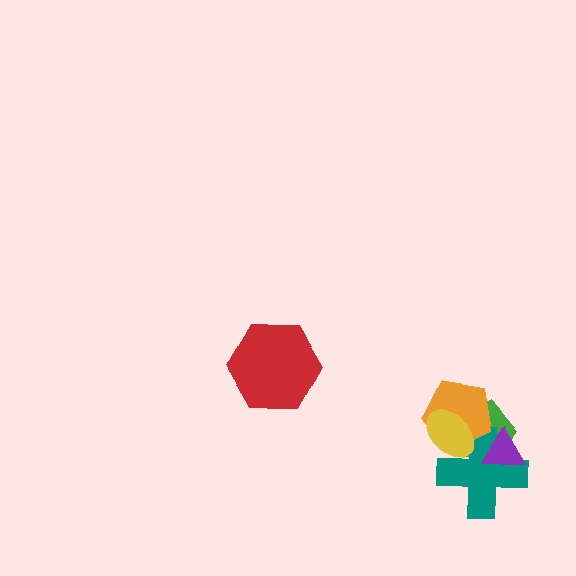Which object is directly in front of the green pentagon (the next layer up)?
The teal cross is directly in front of the green pentagon.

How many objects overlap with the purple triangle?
2 objects overlap with the purple triangle.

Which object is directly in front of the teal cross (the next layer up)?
The purple triangle is directly in front of the teal cross.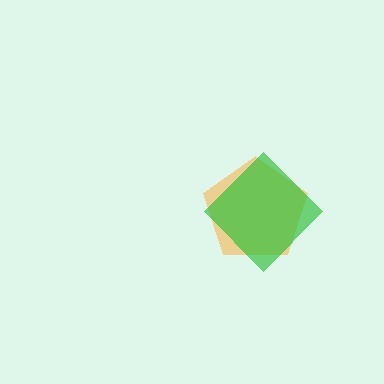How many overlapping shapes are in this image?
There are 2 overlapping shapes in the image.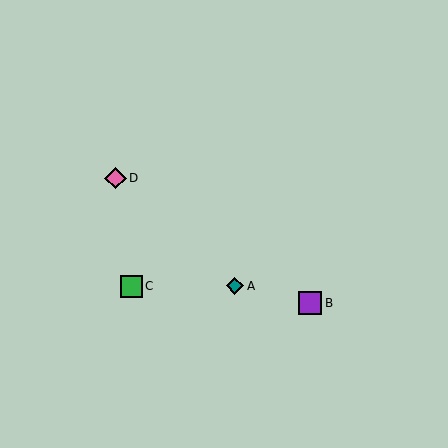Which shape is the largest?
The purple square (labeled B) is the largest.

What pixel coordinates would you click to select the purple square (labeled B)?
Click at (310, 303) to select the purple square B.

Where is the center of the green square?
The center of the green square is at (131, 286).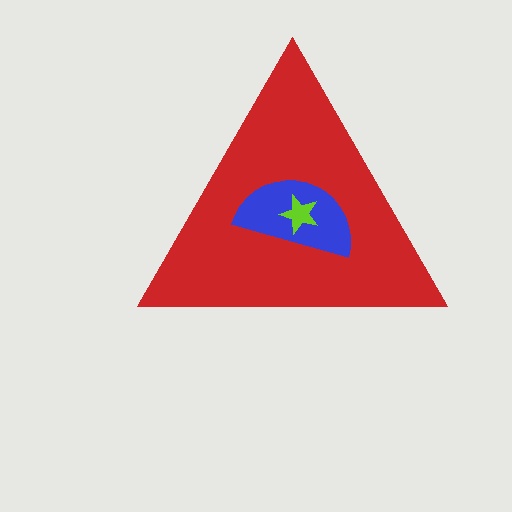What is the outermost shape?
The red triangle.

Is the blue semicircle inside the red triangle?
Yes.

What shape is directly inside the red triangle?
The blue semicircle.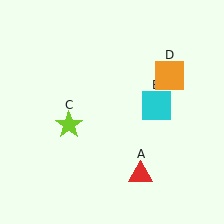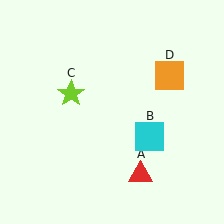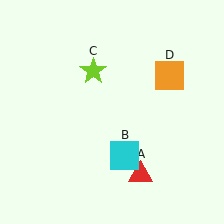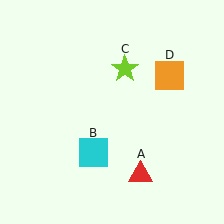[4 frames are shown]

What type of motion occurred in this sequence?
The cyan square (object B), lime star (object C) rotated clockwise around the center of the scene.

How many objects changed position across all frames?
2 objects changed position: cyan square (object B), lime star (object C).